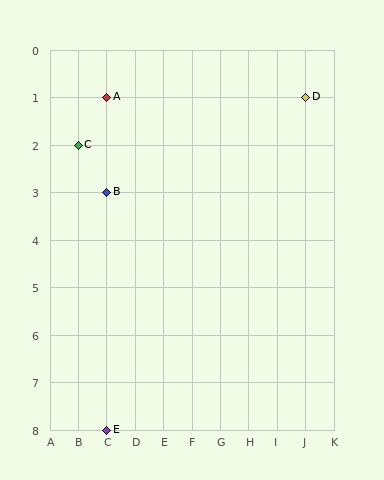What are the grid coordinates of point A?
Point A is at grid coordinates (C, 1).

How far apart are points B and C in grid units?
Points B and C are 1 column and 1 row apart (about 1.4 grid units diagonally).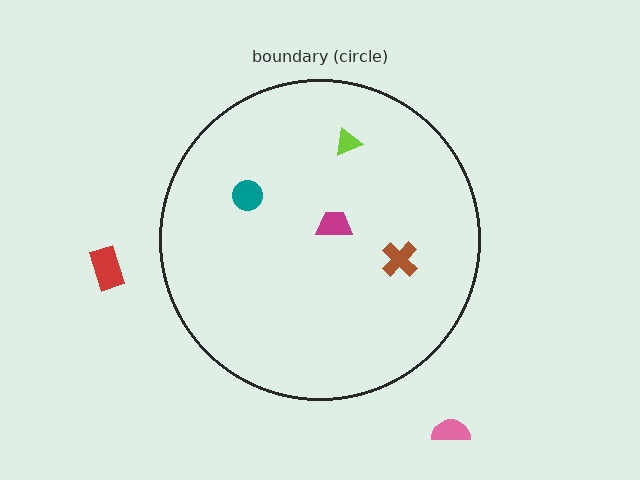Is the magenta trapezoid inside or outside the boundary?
Inside.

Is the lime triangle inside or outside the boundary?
Inside.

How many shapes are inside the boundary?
4 inside, 2 outside.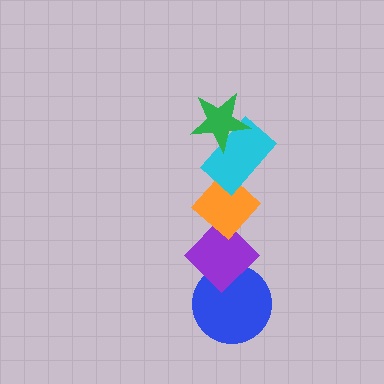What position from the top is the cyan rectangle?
The cyan rectangle is 2nd from the top.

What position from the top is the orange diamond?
The orange diamond is 3rd from the top.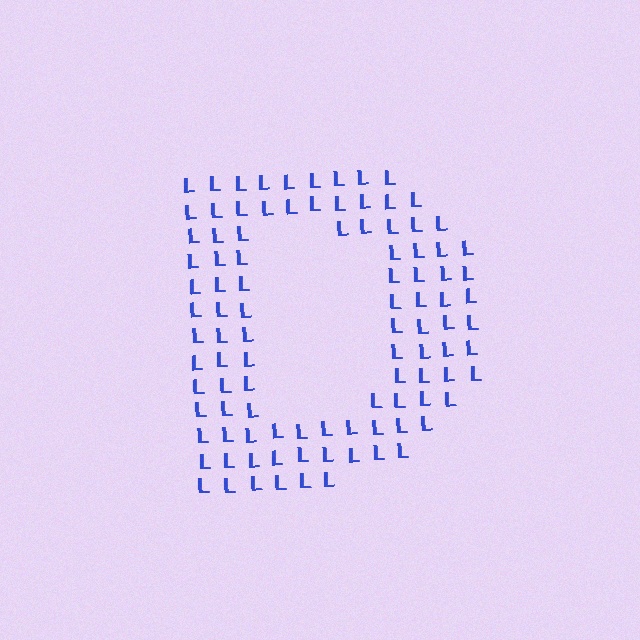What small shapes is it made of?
It is made of small letter L's.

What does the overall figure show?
The overall figure shows the letter D.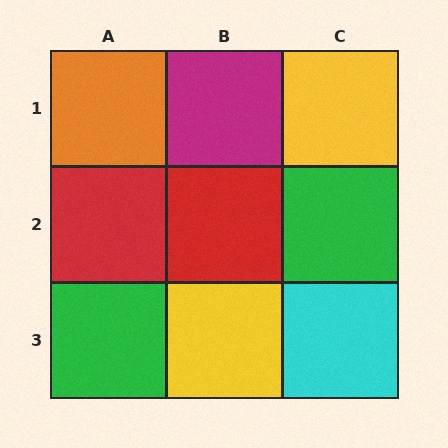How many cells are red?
2 cells are red.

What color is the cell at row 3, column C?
Cyan.